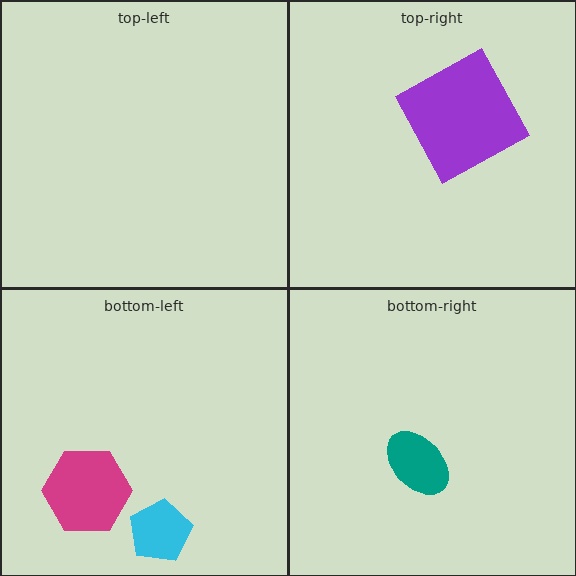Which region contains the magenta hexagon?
The bottom-left region.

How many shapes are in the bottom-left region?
2.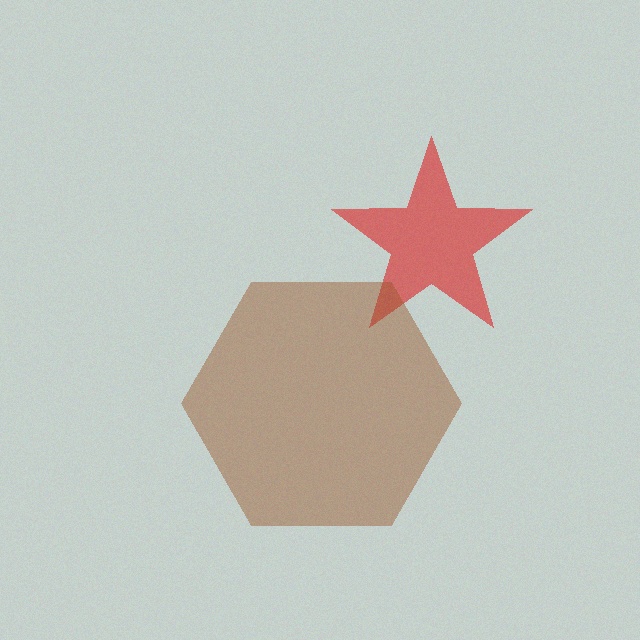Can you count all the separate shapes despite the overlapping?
Yes, there are 2 separate shapes.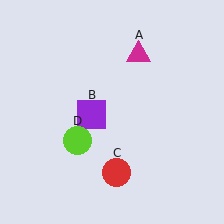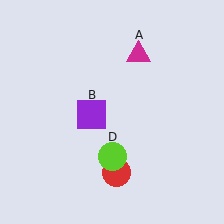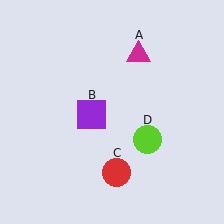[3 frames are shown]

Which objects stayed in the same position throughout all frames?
Magenta triangle (object A) and purple square (object B) and red circle (object C) remained stationary.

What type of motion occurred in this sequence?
The lime circle (object D) rotated counterclockwise around the center of the scene.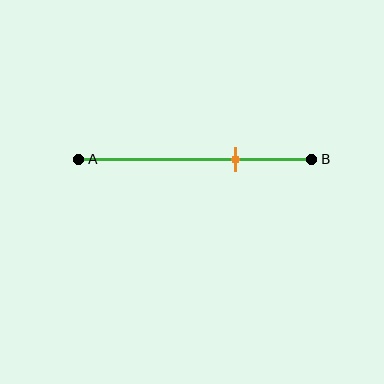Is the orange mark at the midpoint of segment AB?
No, the mark is at about 65% from A, not at the 50% midpoint.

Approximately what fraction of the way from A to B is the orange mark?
The orange mark is approximately 65% of the way from A to B.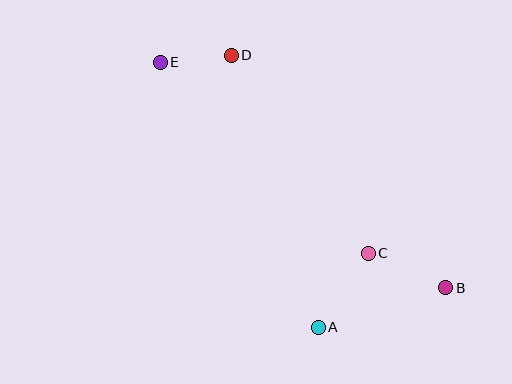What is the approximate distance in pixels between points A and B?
The distance between A and B is approximately 133 pixels.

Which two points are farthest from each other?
Points B and E are farthest from each other.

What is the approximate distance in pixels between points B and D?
The distance between B and D is approximately 316 pixels.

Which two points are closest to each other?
Points D and E are closest to each other.